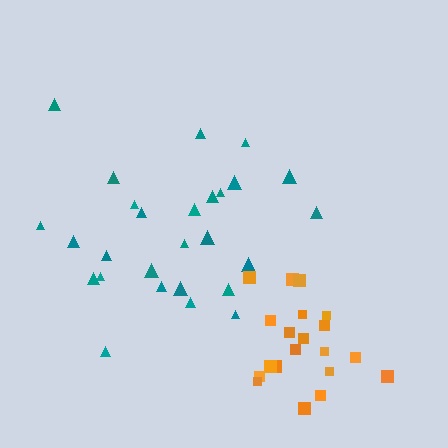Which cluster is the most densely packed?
Orange.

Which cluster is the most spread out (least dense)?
Teal.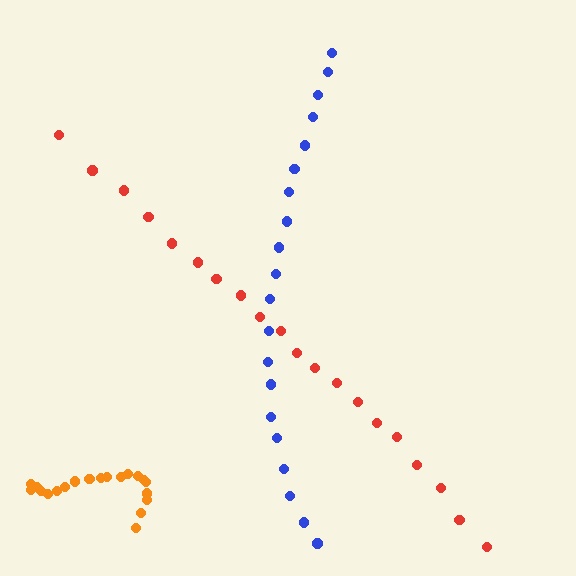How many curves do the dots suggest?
There are 3 distinct paths.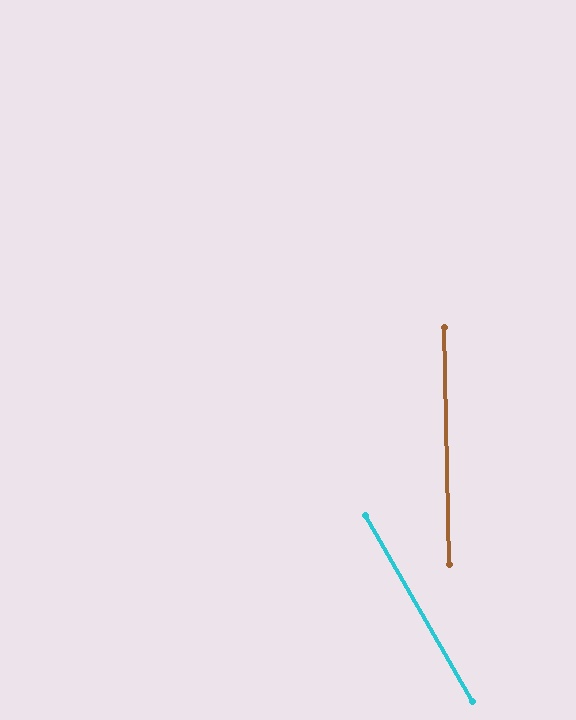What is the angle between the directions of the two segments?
Approximately 29 degrees.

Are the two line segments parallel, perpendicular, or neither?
Neither parallel nor perpendicular — they differ by about 29°.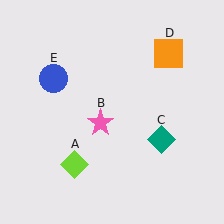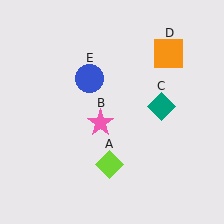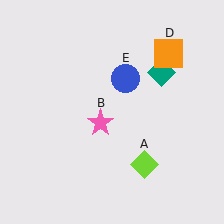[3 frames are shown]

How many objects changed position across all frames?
3 objects changed position: lime diamond (object A), teal diamond (object C), blue circle (object E).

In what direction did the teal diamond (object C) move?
The teal diamond (object C) moved up.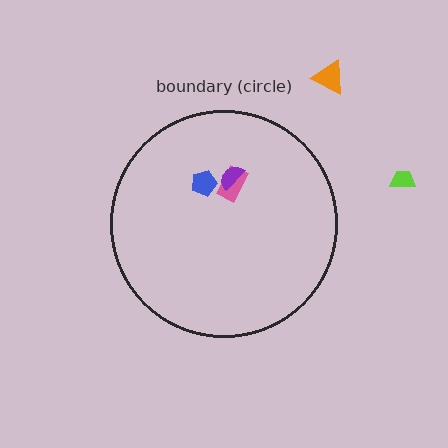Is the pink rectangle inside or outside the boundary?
Inside.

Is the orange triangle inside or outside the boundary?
Outside.